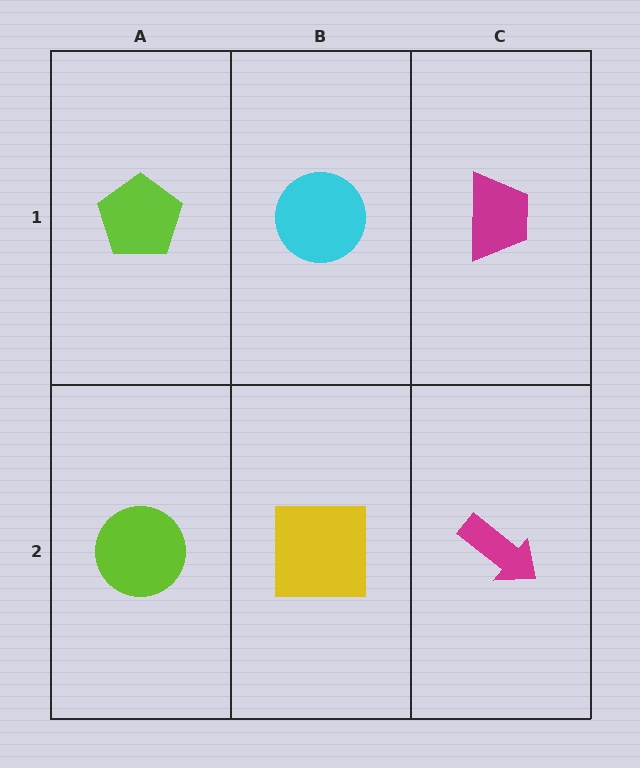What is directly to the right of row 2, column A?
A yellow square.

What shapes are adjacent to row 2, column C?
A magenta trapezoid (row 1, column C), a yellow square (row 2, column B).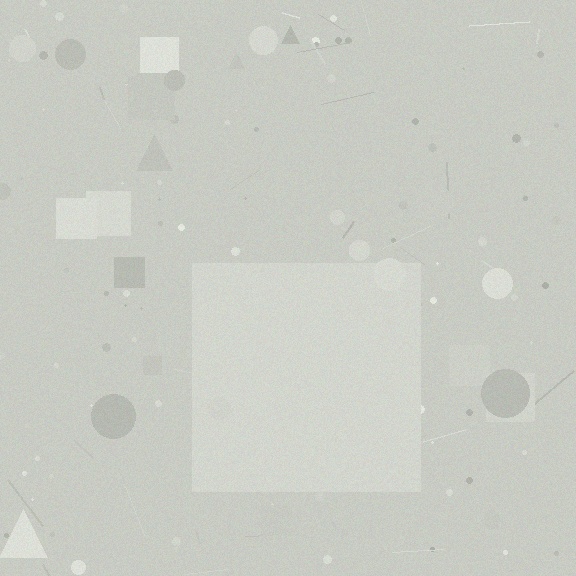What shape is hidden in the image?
A square is hidden in the image.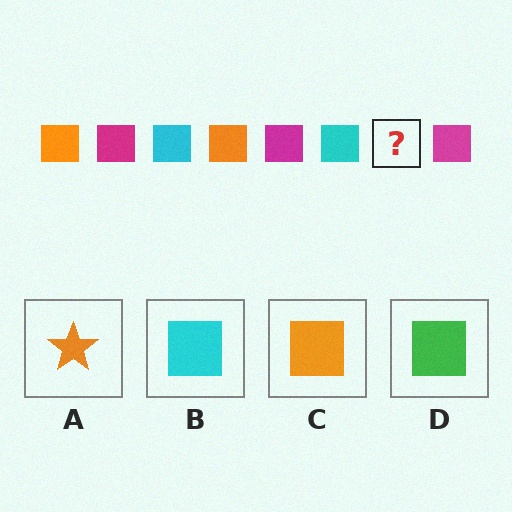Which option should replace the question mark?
Option C.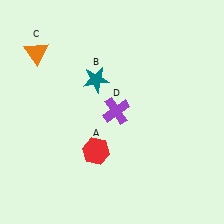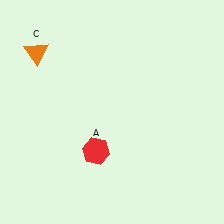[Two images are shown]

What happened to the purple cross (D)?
The purple cross (D) was removed in Image 2. It was in the top-right area of Image 1.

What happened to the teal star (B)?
The teal star (B) was removed in Image 2. It was in the top-left area of Image 1.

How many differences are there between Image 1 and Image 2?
There are 2 differences between the two images.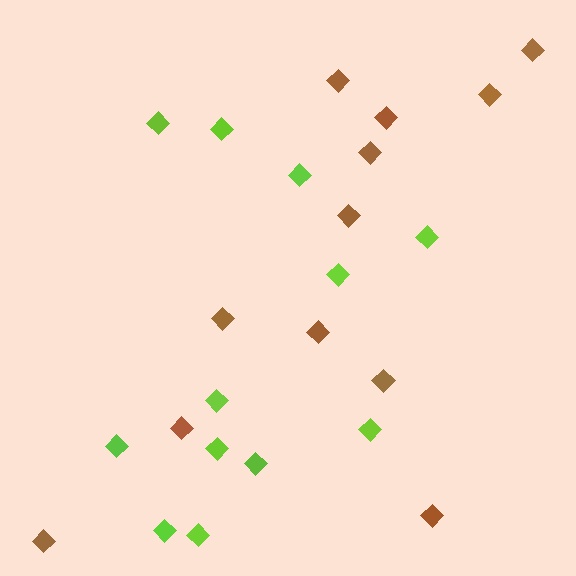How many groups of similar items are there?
There are 2 groups: one group of lime diamonds (12) and one group of brown diamonds (12).